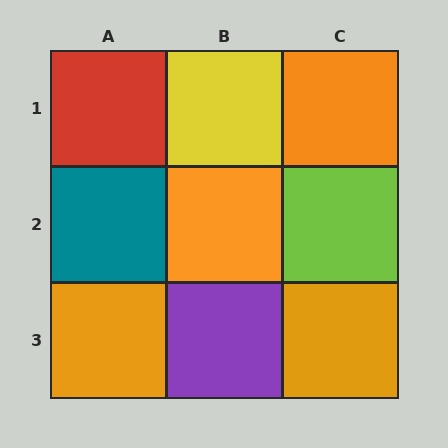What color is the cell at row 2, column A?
Teal.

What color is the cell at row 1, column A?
Red.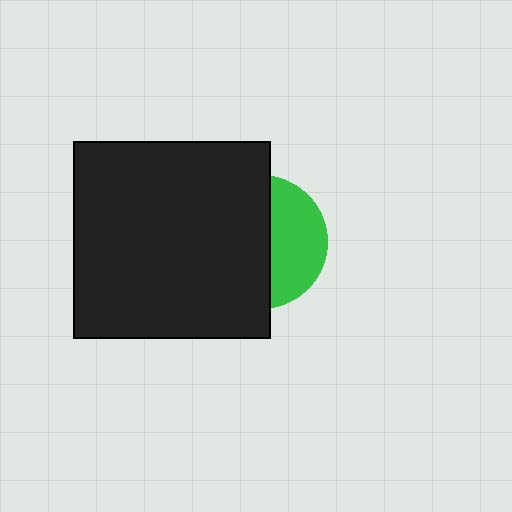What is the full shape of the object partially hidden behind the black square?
The partially hidden object is a green circle.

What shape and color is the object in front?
The object in front is a black square.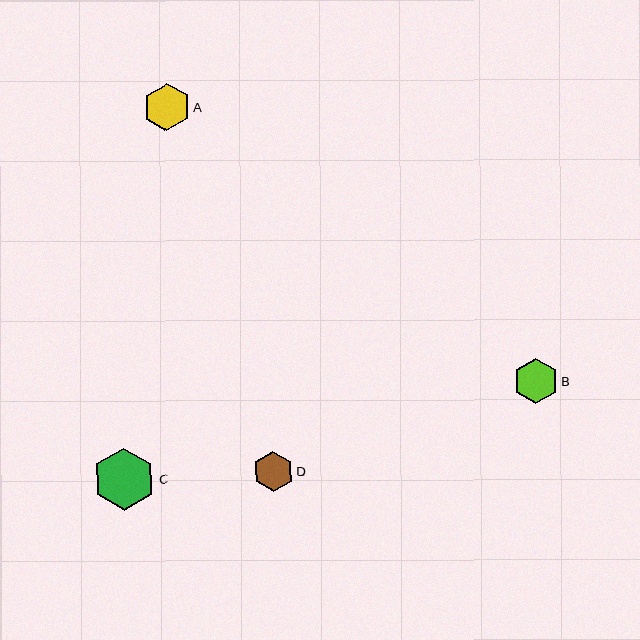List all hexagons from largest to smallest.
From largest to smallest: C, A, B, D.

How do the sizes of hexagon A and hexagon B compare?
Hexagon A and hexagon B are approximately the same size.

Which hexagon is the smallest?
Hexagon D is the smallest with a size of approximately 40 pixels.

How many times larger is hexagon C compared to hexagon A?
Hexagon C is approximately 1.3 times the size of hexagon A.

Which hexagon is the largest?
Hexagon C is the largest with a size of approximately 62 pixels.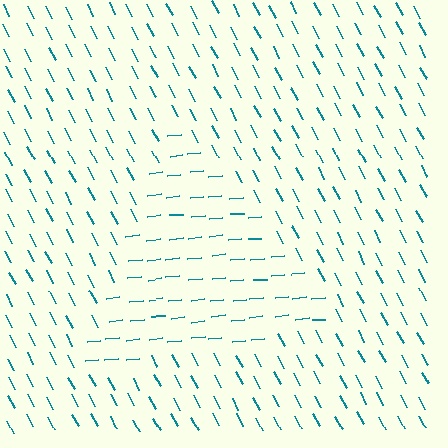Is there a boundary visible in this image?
Yes, there is a texture boundary formed by a change in line orientation.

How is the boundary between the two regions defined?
The boundary is defined purely by a change in line orientation (approximately 68 degrees difference). All lines are the same color and thickness.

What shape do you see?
I see a triangle.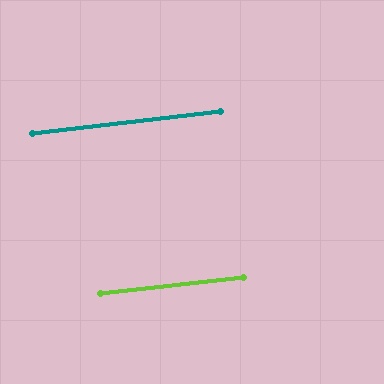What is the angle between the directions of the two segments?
Approximately 0 degrees.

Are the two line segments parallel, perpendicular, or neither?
Parallel — their directions differ by only 0.2°.